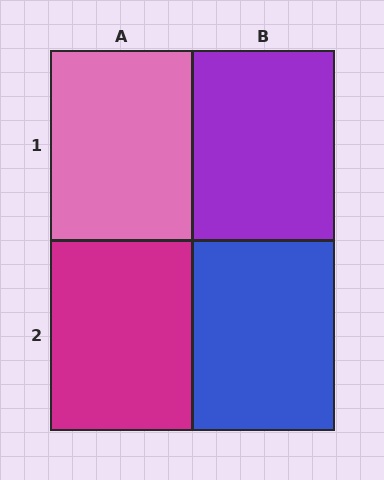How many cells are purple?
1 cell is purple.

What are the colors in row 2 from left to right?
Magenta, blue.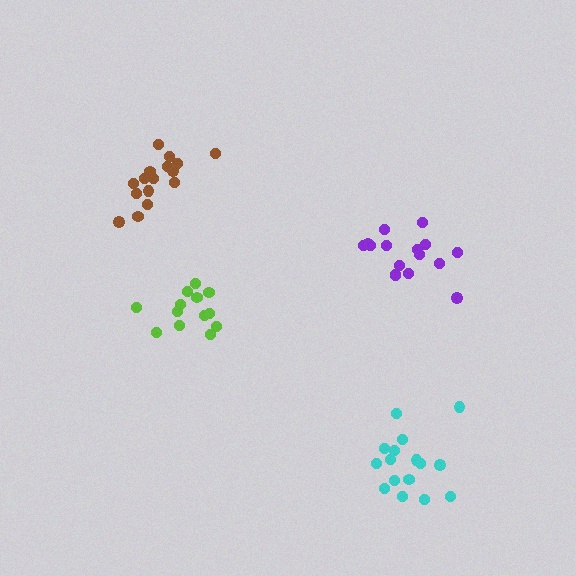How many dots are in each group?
Group 1: 16 dots, Group 2: 13 dots, Group 3: 16 dots, Group 4: 16 dots (61 total).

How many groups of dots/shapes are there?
There are 4 groups.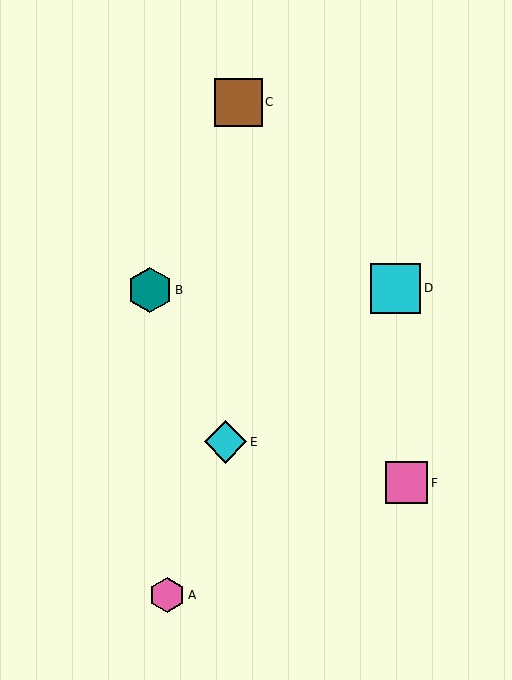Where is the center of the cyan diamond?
The center of the cyan diamond is at (226, 442).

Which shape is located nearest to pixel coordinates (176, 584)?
The pink hexagon (labeled A) at (167, 595) is nearest to that location.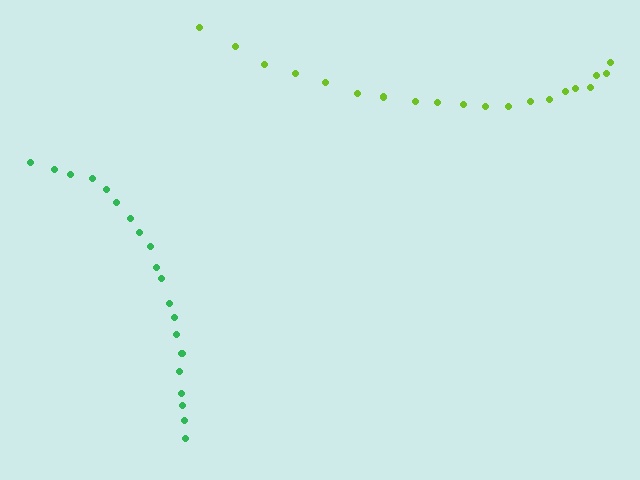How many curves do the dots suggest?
There are 2 distinct paths.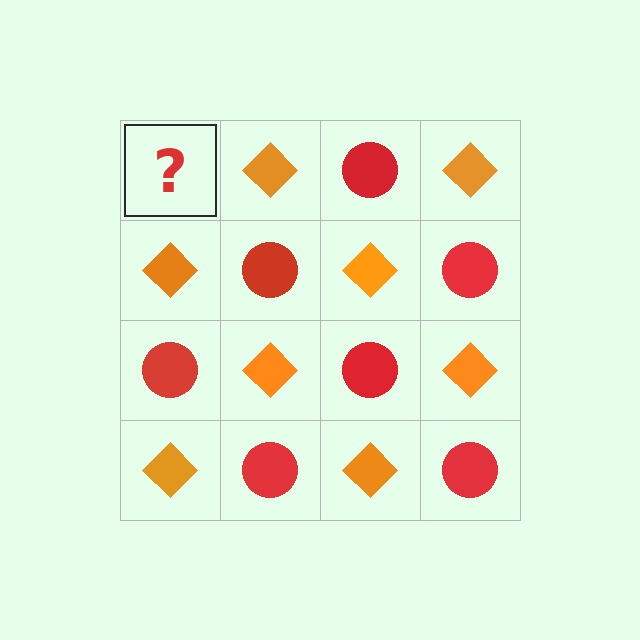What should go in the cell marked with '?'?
The missing cell should contain a red circle.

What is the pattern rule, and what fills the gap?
The rule is that it alternates red circle and orange diamond in a checkerboard pattern. The gap should be filled with a red circle.